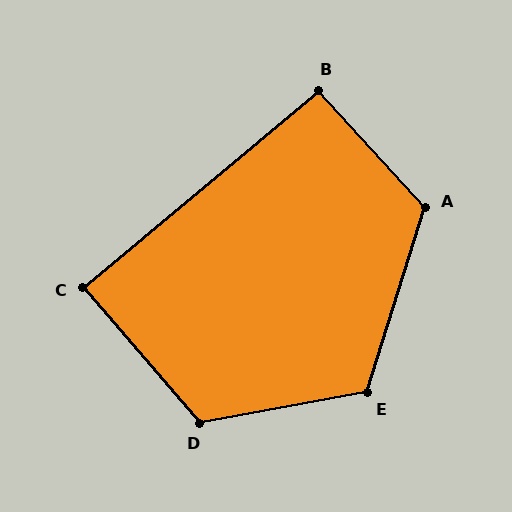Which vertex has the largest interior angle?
D, at approximately 120 degrees.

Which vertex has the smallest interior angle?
C, at approximately 89 degrees.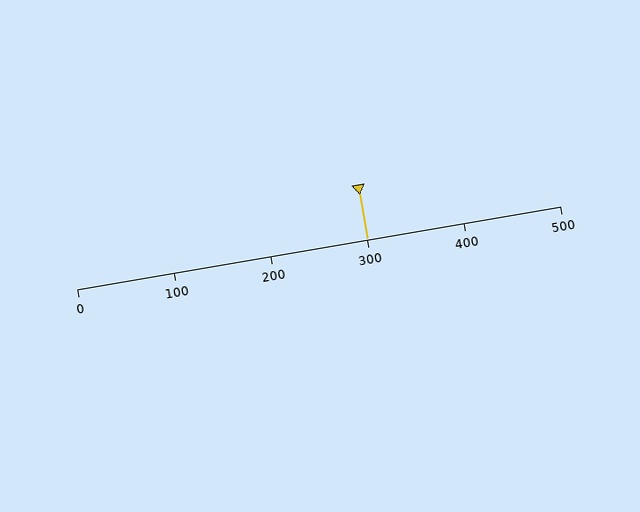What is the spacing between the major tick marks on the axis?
The major ticks are spaced 100 apart.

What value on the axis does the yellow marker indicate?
The marker indicates approximately 300.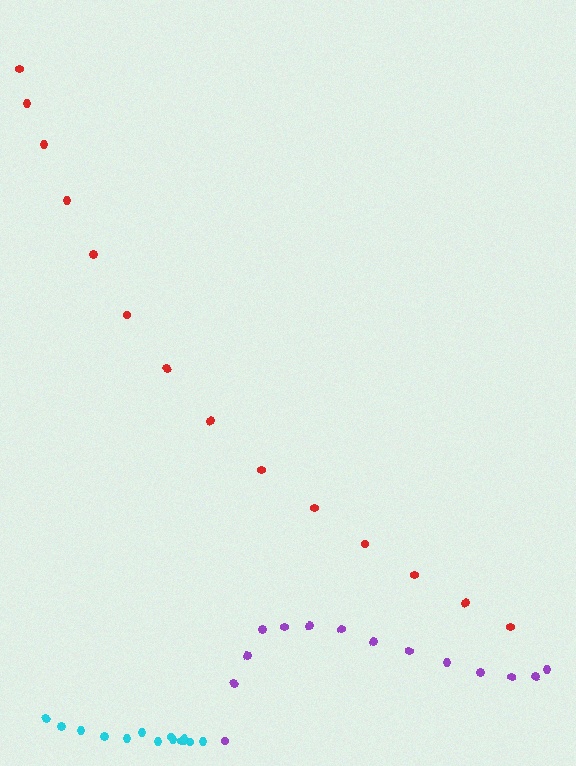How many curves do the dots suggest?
There are 3 distinct paths.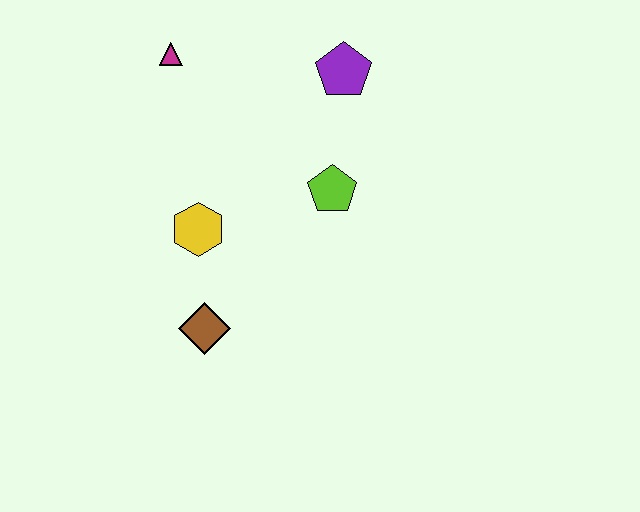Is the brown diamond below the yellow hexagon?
Yes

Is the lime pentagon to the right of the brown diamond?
Yes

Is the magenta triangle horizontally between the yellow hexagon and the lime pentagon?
No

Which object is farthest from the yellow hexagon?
The purple pentagon is farthest from the yellow hexagon.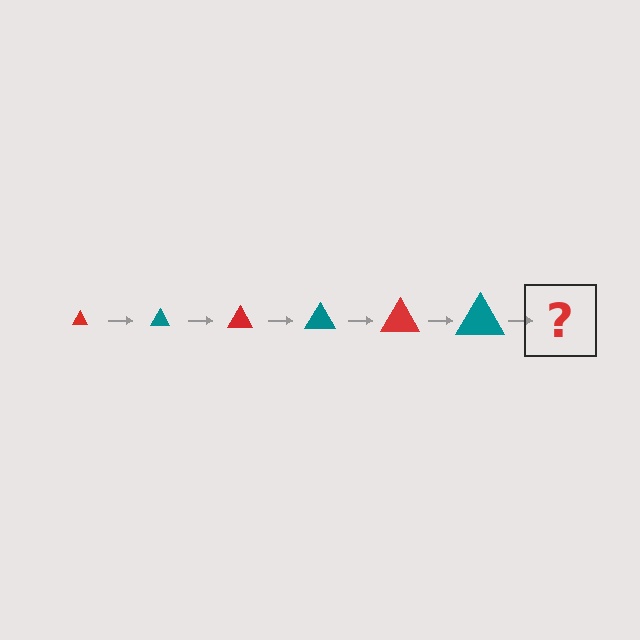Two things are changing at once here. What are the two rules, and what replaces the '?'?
The two rules are that the triangle grows larger each step and the color cycles through red and teal. The '?' should be a red triangle, larger than the previous one.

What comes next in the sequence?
The next element should be a red triangle, larger than the previous one.